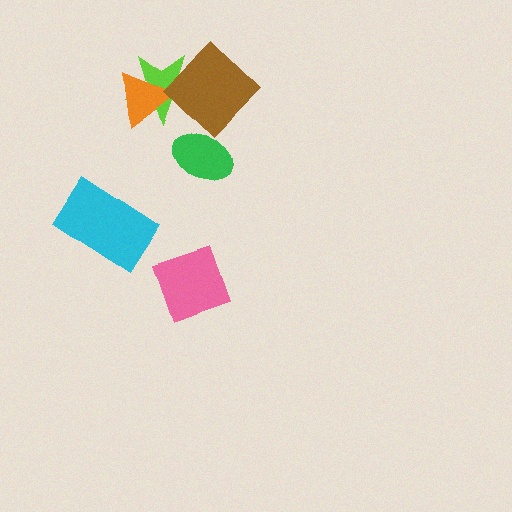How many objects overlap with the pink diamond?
0 objects overlap with the pink diamond.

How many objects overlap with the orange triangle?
2 objects overlap with the orange triangle.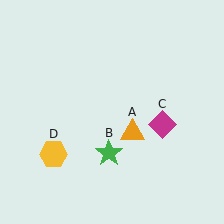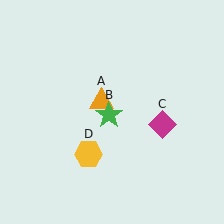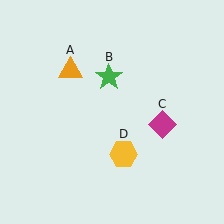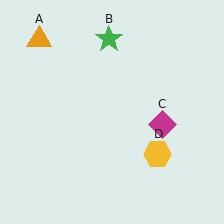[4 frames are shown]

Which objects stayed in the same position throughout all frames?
Magenta diamond (object C) remained stationary.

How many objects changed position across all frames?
3 objects changed position: orange triangle (object A), green star (object B), yellow hexagon (object D).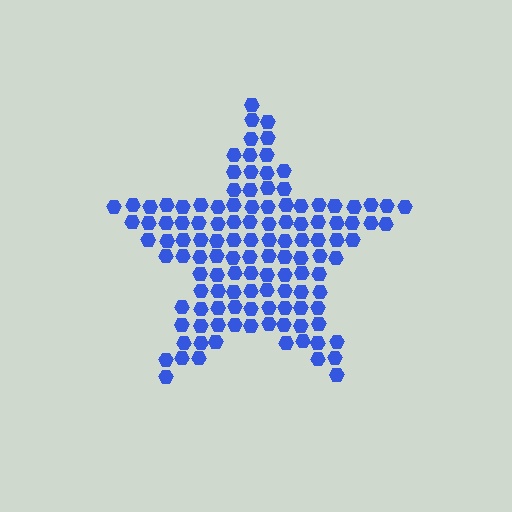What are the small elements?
The small elements are hexagons.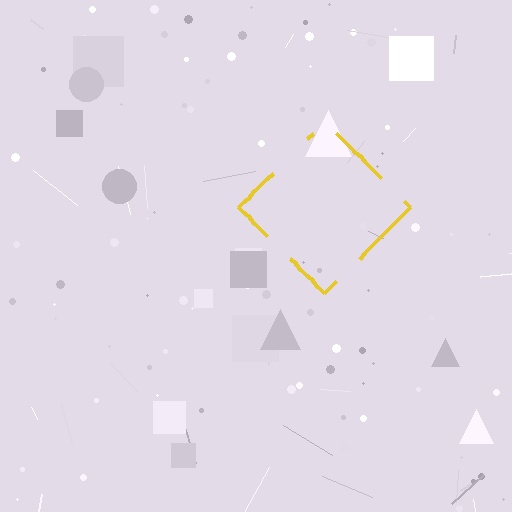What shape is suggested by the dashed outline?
The dashed outline suggests a diamond.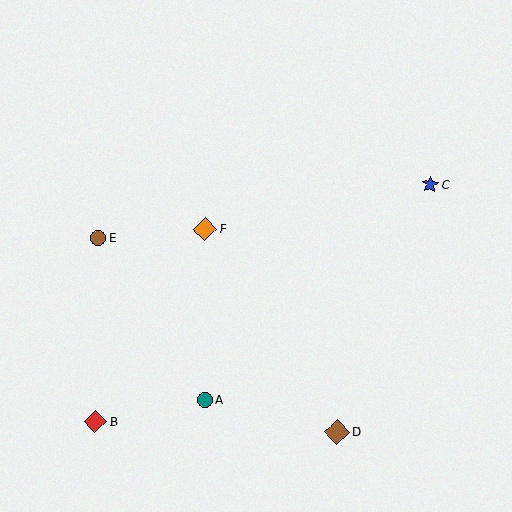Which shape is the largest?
The brown diamond (labeled D) is the largest.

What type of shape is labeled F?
Shape F is an orange diamond.